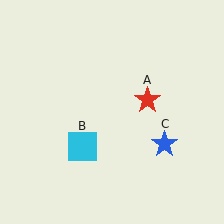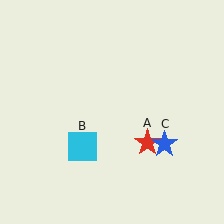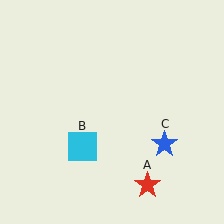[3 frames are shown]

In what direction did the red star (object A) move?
The red star (object A) moved down.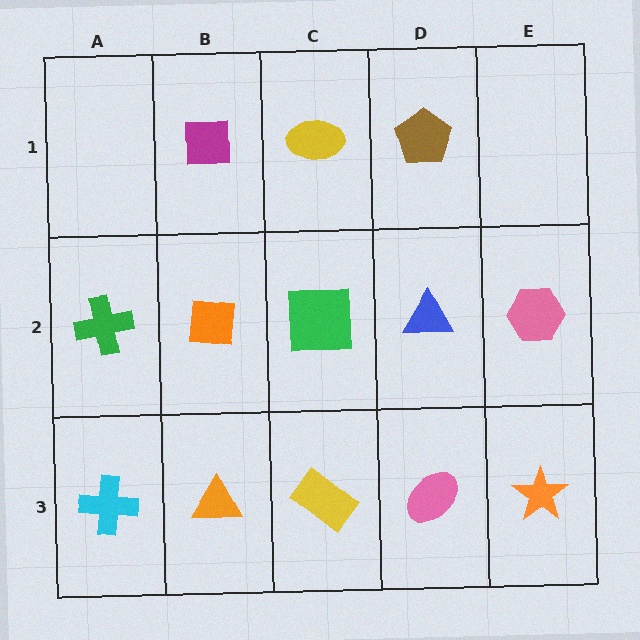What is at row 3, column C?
A yellow rectangle.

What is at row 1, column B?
A magenta square.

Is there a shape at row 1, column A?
No, that cell is empty.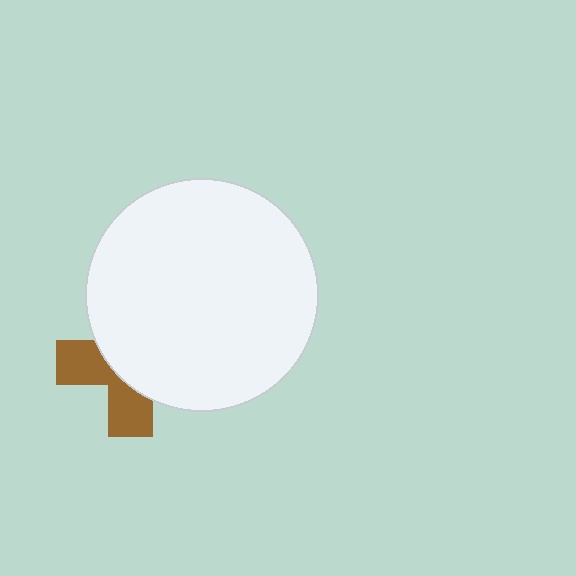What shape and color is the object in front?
The object in front is a white circle.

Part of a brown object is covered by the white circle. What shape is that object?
It is a cross.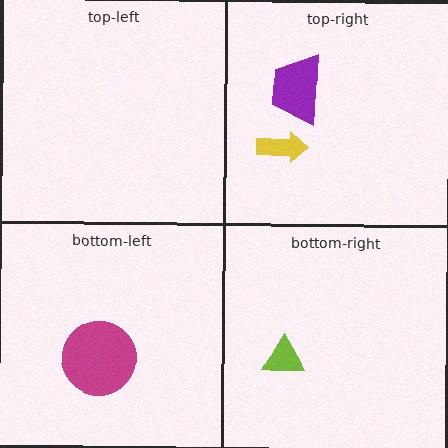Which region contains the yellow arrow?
The top-right region.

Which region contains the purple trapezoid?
The top-right region.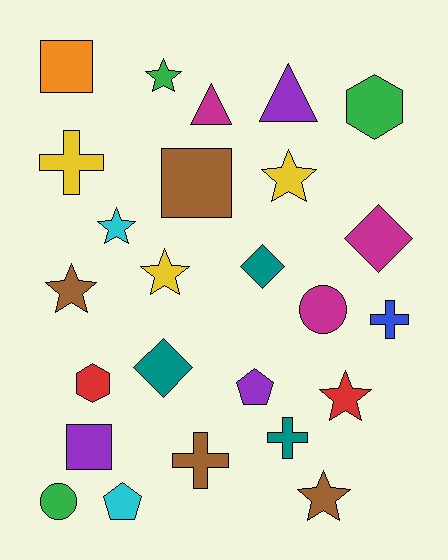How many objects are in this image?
There are 25 objects.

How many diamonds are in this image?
There are 3 diamonds.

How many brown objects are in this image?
There are 4 brown objects.